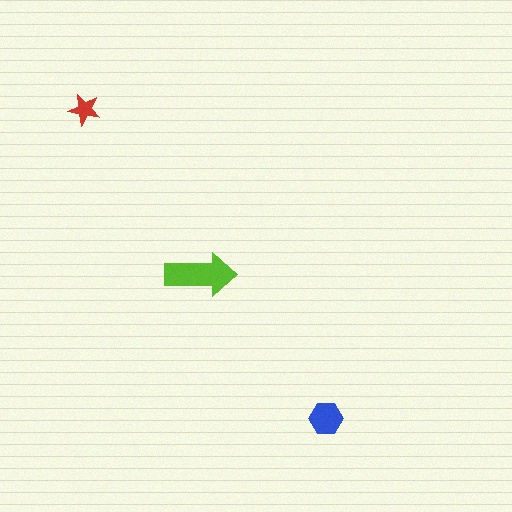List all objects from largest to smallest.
The lime arrow, the blue hexagon, the red star.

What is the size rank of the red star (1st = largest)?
3rd.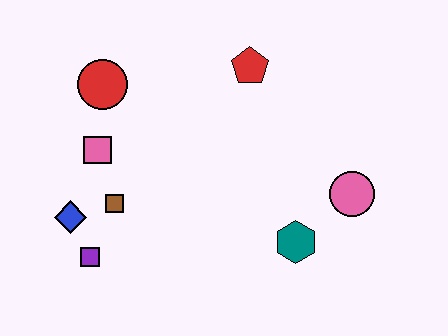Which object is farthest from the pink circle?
The blue diamond is farthest from the pink circle.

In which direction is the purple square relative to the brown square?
The purple square is below the brown square.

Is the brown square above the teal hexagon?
Yes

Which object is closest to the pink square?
The brown square is closest to the pink square.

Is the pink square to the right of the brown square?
No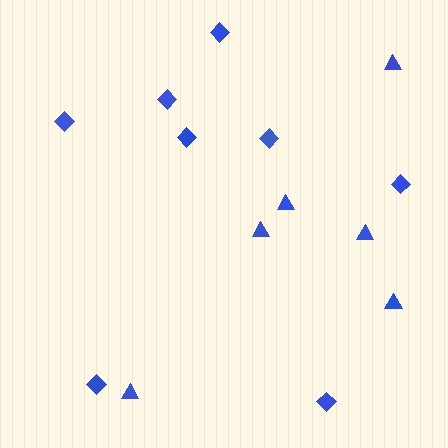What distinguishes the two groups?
There are 2 groups: one group of diamonds (8) and one group of triangles (6).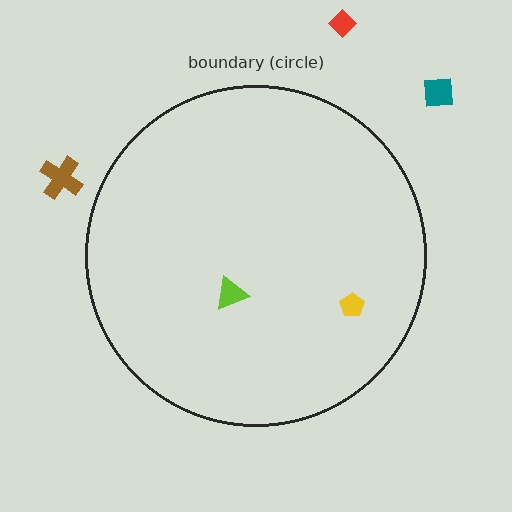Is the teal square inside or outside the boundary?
Outside.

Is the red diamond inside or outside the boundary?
Outside.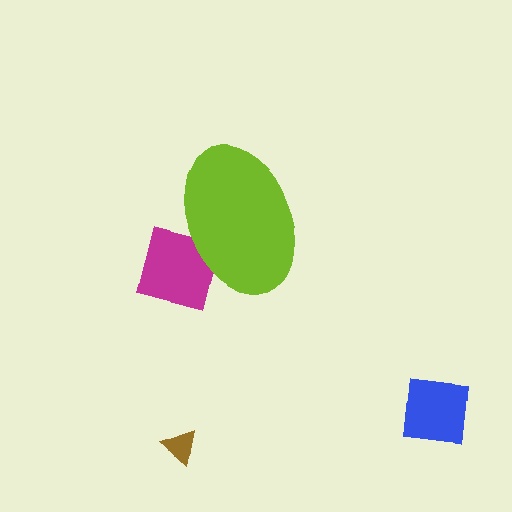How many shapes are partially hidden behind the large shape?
2 shapes are partially hidden.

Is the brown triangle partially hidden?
No, the brown triangle is fully visible.